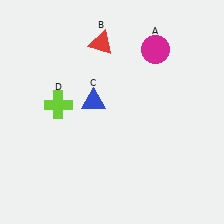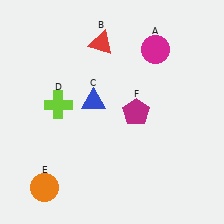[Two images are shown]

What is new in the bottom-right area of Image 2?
A magenta pentagon (F) was added in the bottom-right area of Image 2.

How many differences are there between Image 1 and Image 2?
There are 2 differences between the two images.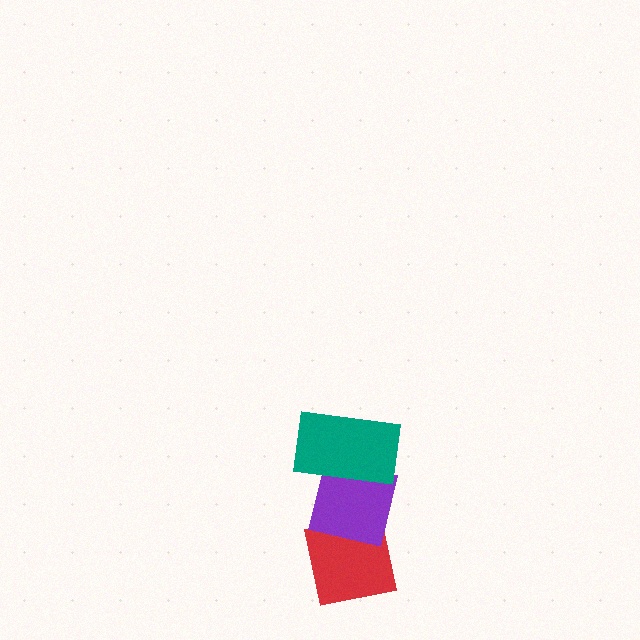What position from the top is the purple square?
The purple square is 2nd from the top.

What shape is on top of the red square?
The purple square is on top of the red square.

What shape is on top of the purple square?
The teal rectangle is on top of the purple square.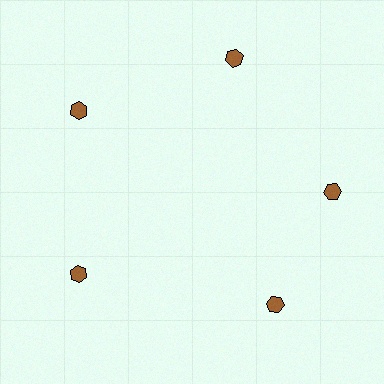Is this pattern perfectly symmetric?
No. The 5 brown hexagons are arranged in a ring, but one element near the 5 o'clock position is rotated out of alignment along the ring, breaking the 5-fold rotational symmetry.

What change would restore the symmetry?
The symmetry would be restored by rotating it back into even spacing with its neighbors so that all 5 hexagons sit at equal angles and equal distance from the center.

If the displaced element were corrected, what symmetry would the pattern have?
It would have 5-fold rotational symmetry — the pattern would map onto itself every 72 degrees.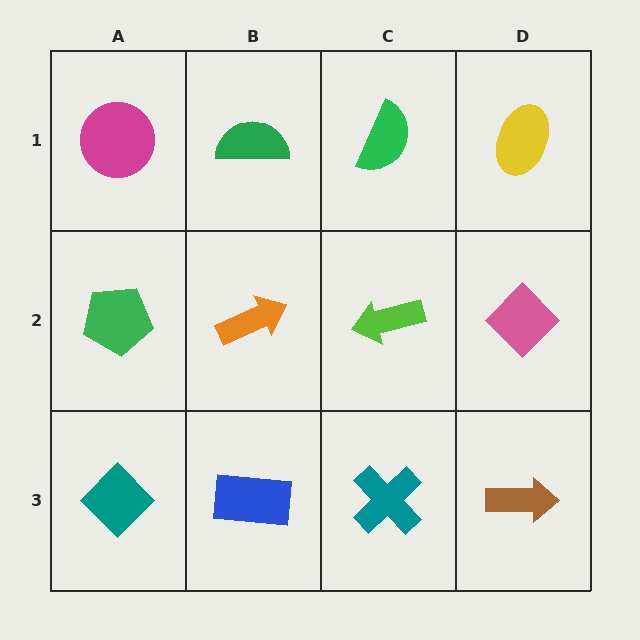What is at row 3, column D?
A brown arrow.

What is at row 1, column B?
A green semicircle.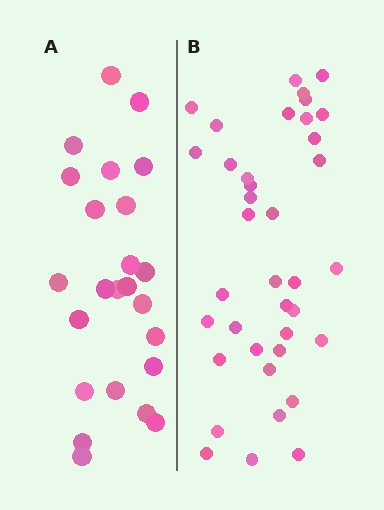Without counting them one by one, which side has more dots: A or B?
Region B (the right region) has more dots.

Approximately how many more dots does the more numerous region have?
Region B has approximately 15 more dots than region A.